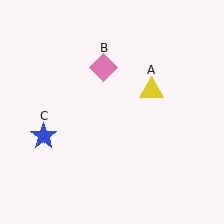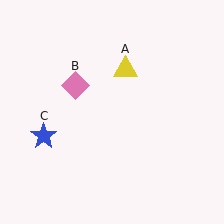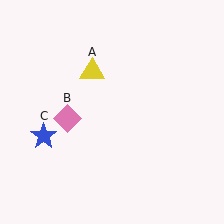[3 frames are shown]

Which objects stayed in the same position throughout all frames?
Blue star (object C) remained stationary.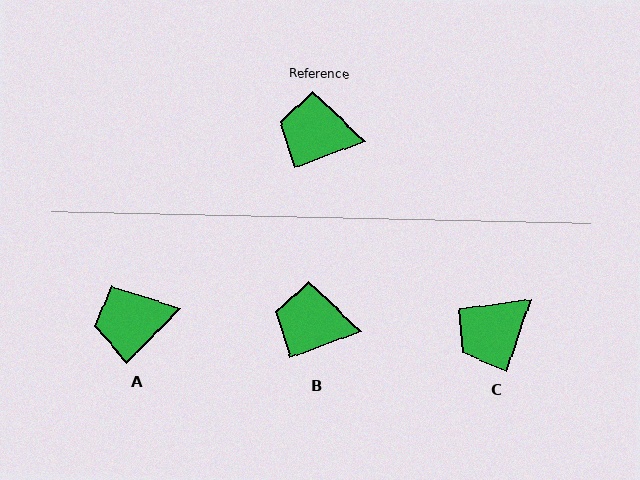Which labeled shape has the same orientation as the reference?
B.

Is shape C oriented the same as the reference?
No, it is off by about 51 degrees.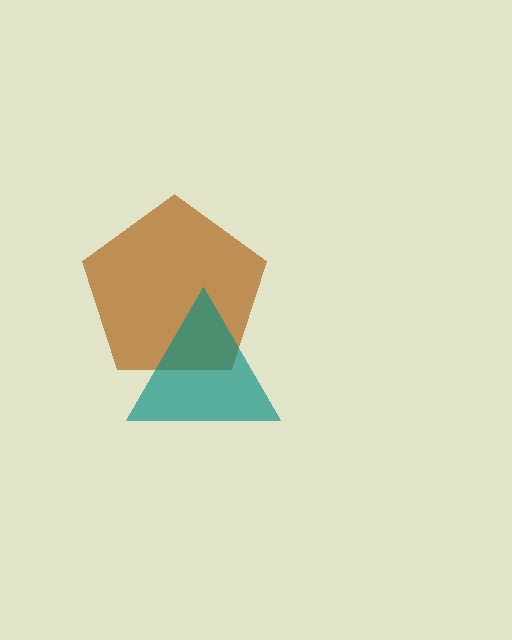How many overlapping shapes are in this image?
There are 2 overlapping shapes in the image.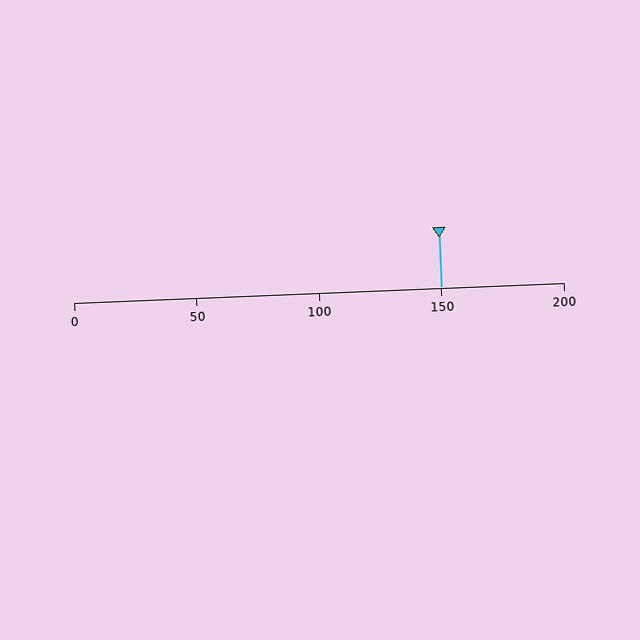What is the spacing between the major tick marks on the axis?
The major ticks are spaced 50 apart.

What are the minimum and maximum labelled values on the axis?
The axis runs from 0 to 200.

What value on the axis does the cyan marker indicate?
The marker indicates approximately 150.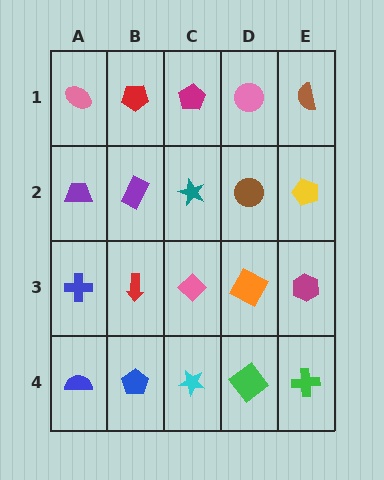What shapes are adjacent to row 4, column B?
A red arrow (row 3, column B), a blue semicircle (row 4, column A), a cyan star (row 4, column C).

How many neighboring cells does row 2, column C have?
4.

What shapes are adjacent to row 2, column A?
A pink ellipse (row 1, column A), a blue cross (row 3, column A), a purple rectangle (row 2, column B).